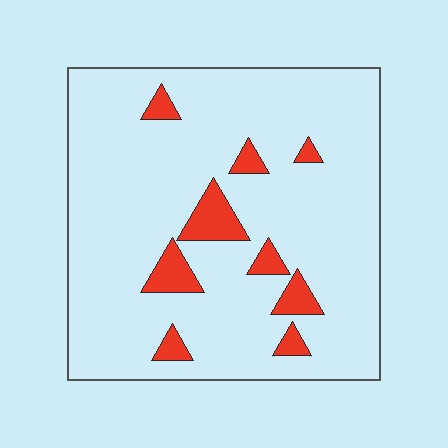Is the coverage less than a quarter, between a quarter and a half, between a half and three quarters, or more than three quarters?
Less than a quarter.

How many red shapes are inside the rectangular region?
9.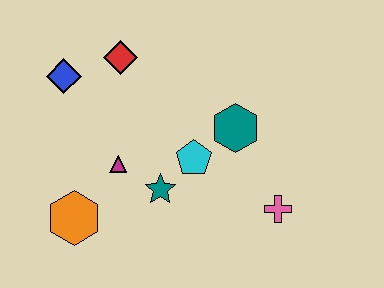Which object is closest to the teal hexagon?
The cyan pentagon is closest to the teal hexagon.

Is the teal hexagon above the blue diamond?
No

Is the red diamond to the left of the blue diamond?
No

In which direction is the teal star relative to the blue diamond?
The teal star is below the blue diamond.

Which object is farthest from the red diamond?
The pink cross is farthest from the red diamond.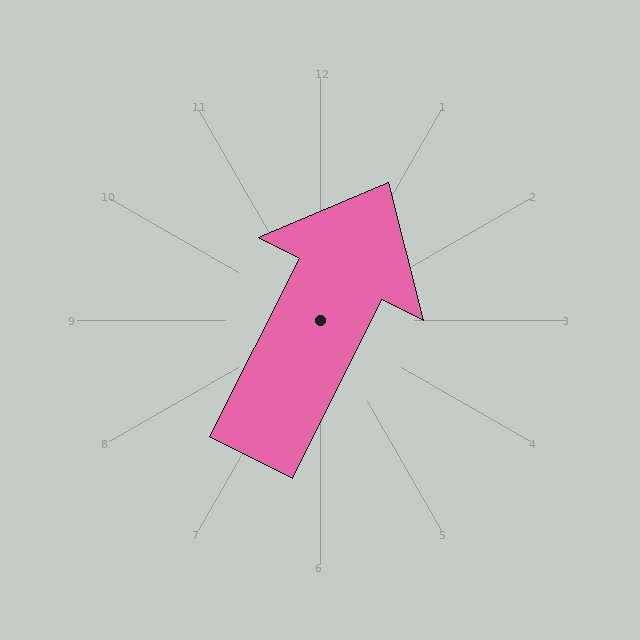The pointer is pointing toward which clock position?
Roughly 1 o'clock.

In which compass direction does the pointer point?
Northeast.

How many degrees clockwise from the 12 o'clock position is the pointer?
Approximately 27 degrees.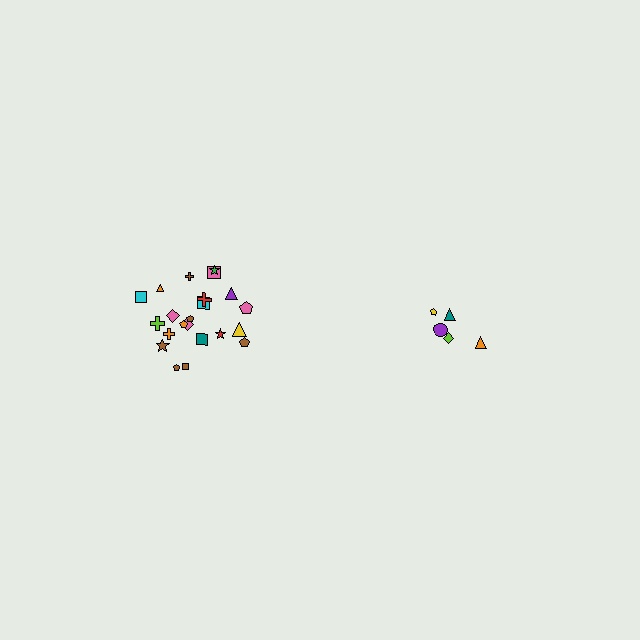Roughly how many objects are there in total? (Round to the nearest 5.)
Roughly 25 objects in total.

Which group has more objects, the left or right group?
The left group.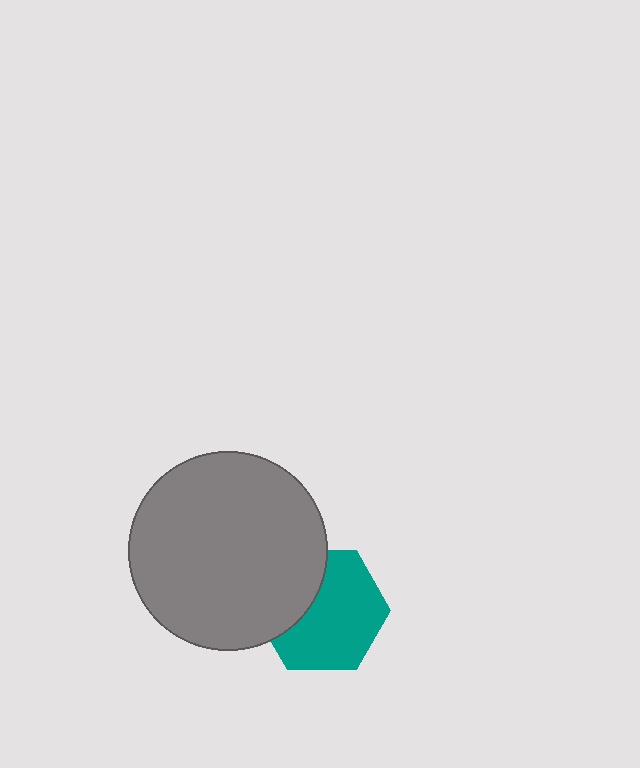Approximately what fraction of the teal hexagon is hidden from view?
Roughly 33% of the teal hexagon is hidden behind the gray circle.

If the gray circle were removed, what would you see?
You would see the complete teal hexagon.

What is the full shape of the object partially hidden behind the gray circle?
The partially hidden object is a teal hexagon.